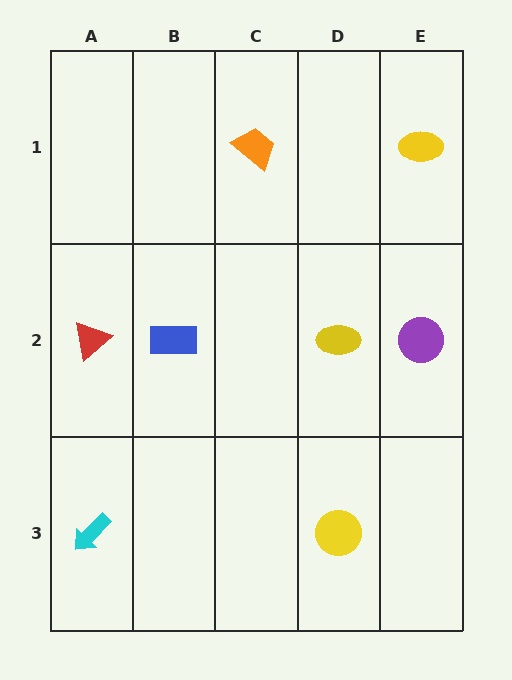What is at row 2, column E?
A purple circle.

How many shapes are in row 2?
4 shapes.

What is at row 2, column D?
A yellow ellipse.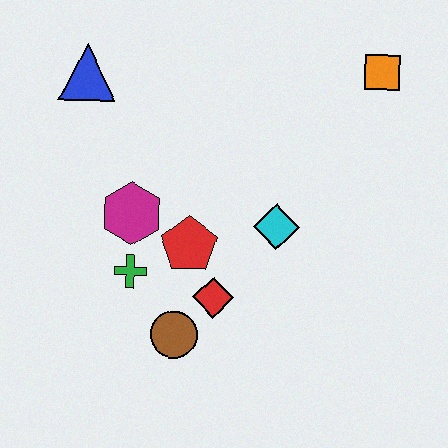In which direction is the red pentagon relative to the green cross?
The red pentagon is to the right of the green cross.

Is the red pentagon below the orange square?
Yes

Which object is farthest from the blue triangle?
The orange square is farthest from the blue triangle.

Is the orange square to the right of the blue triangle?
Yes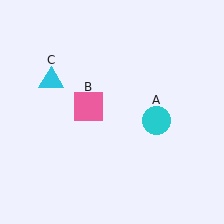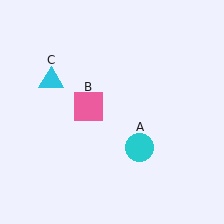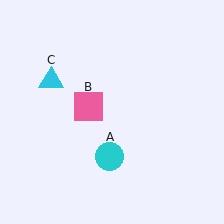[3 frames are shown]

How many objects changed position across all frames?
1 object changed position: cyan circle (object A).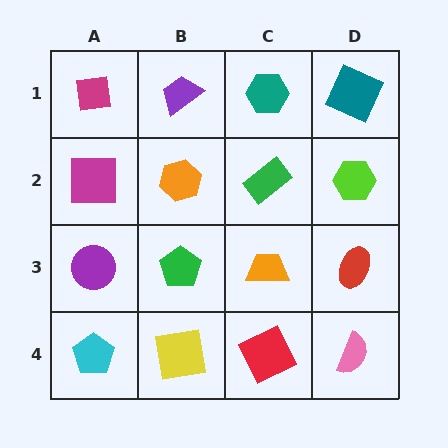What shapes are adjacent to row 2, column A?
A magenta square (row 1, column A), a purple circle (row 3, column A), an orange hexagon (row 2, column B).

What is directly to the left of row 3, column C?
A green pentagon.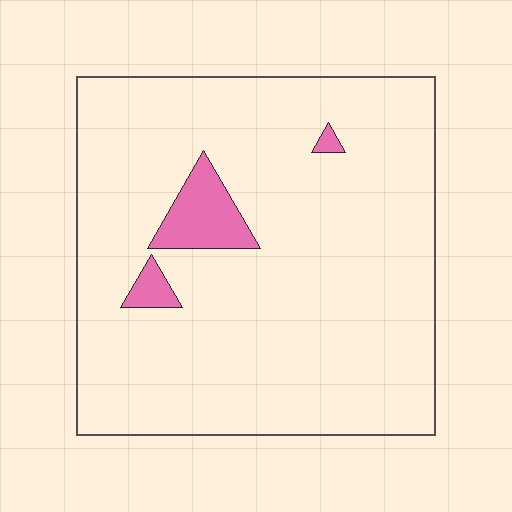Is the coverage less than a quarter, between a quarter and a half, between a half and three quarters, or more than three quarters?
Less than a quarter.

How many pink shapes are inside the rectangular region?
3.